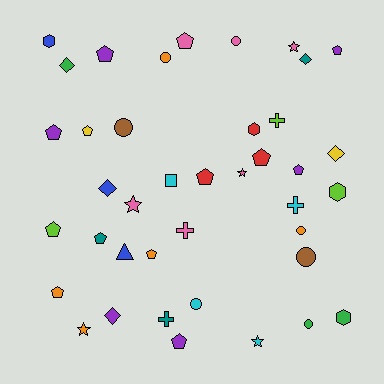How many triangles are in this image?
There is 1 triangle.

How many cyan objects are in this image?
There are 4 cyan objects.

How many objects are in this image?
There are 40 objects.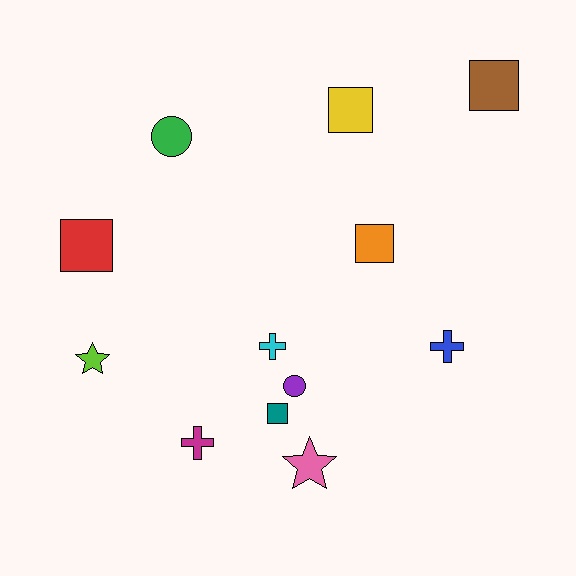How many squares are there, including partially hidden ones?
There are 5 squares.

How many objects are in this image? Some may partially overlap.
There are 12 objects.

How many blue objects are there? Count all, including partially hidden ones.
There is 1 blue object.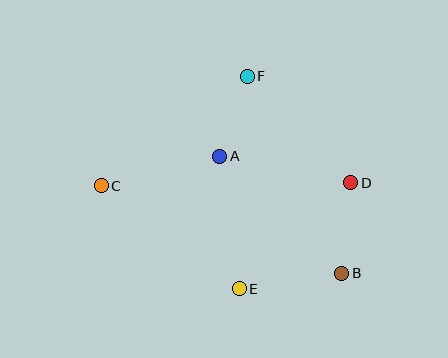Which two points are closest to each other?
Points A and F are closest to each other.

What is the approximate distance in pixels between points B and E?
The distance between B and E is approximately 104 pixels.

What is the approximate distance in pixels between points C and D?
The distance between C and D is approximately 250 pixels.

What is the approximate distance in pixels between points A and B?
The distance between A and B is approximately 169 pixels.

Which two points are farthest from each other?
Points B and C are farthest from each other.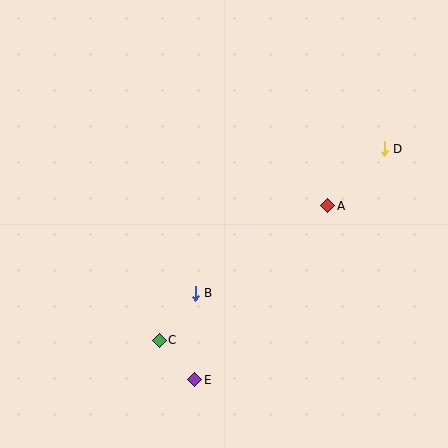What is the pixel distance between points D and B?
The distance between D and B is 238 pixels.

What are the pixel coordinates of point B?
Point B is at (195, 293).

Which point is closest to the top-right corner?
Point D is closest to the top-right corner.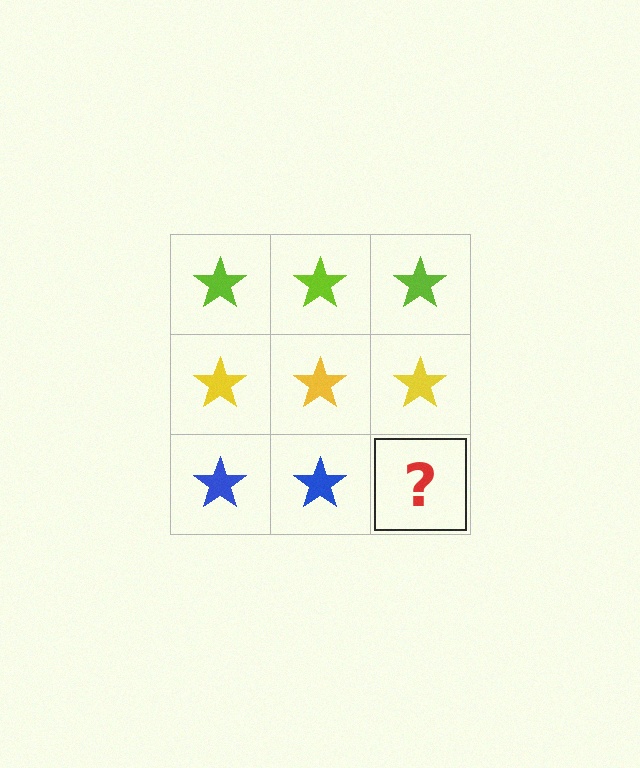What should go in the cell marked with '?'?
The missing cell should contain a blue star.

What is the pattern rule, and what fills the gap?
The rule is that each row has a consistent color. The gap should be filled with a blue star.